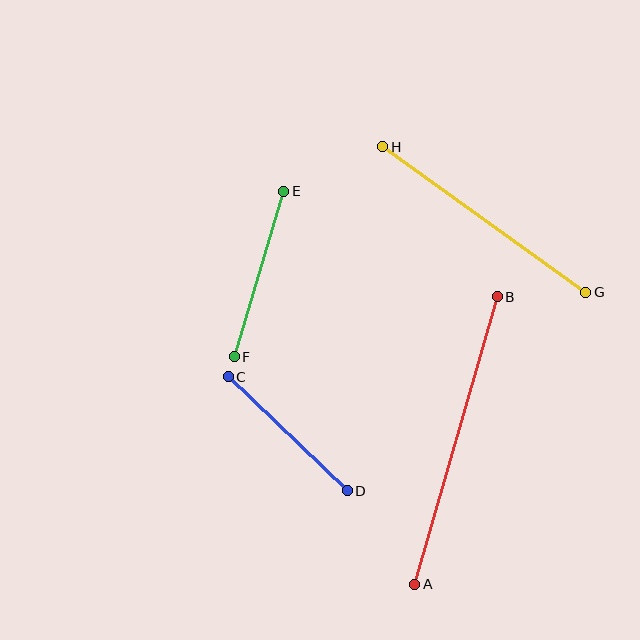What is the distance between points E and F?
The distance is approximately 173 pixels.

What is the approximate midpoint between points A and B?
The midpoint is at approximately (456, 440) pixels.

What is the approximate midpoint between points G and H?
The midpoint is at approximately (484, 220) pixels.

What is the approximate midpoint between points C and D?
The midpoint is at approximately (288, 434) pixels.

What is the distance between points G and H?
The distance is approximately 250 pixels.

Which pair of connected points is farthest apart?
Points A and B are farthest apart.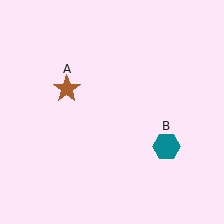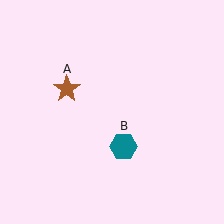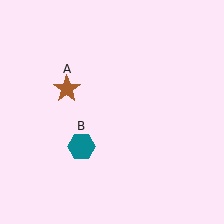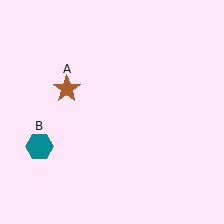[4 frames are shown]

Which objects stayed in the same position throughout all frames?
Brown star (object A) remained stationary.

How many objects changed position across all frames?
1 object changed position: teal hexagon (object B).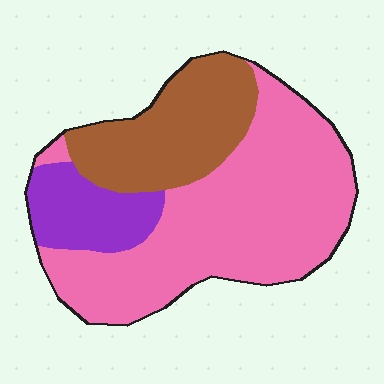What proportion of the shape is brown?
Brown takes up between a quarter and a half of the shape.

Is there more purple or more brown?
Brown.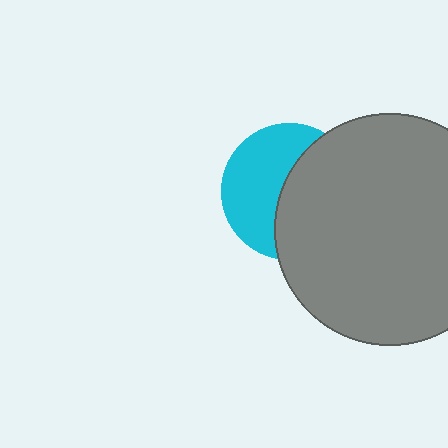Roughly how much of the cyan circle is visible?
About half of it is visible (roughly 49%).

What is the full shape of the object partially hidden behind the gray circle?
The partially hidden object is a cyan circle.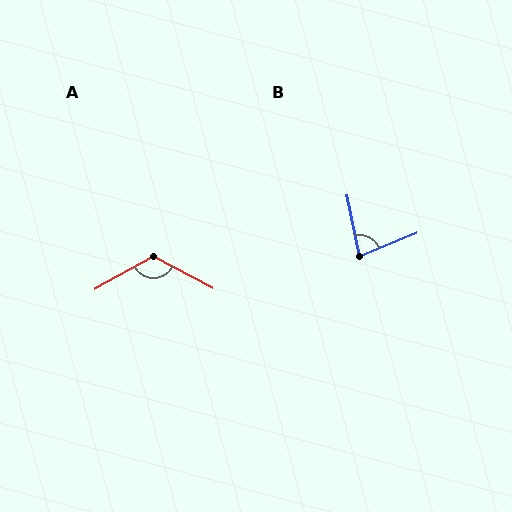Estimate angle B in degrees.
Approximately 80 degrees.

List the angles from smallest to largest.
B (80°), A (123°).